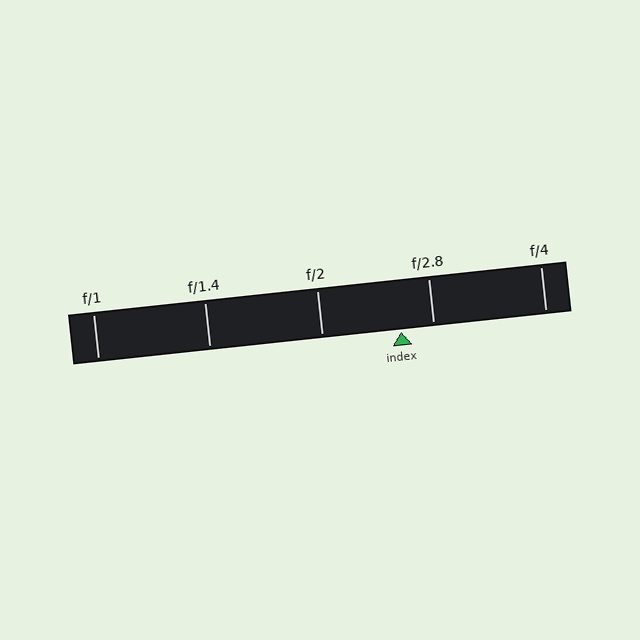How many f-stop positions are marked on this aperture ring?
There are 5 f-stop positions marked.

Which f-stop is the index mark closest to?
The index mark is closest to f/2.8.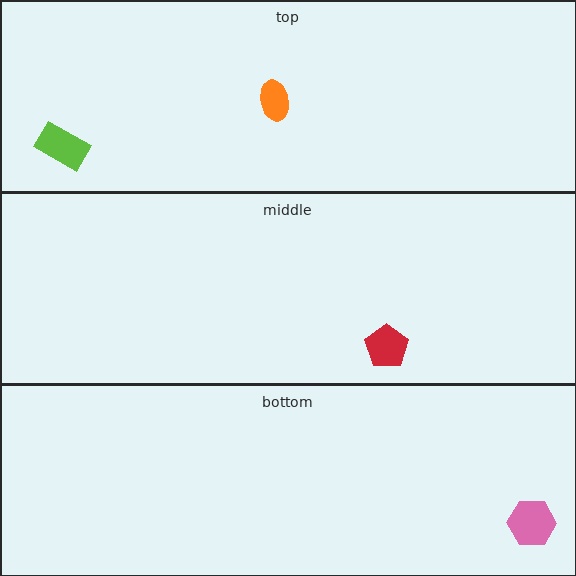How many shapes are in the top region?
2.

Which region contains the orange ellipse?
The top region.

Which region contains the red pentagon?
The middle region.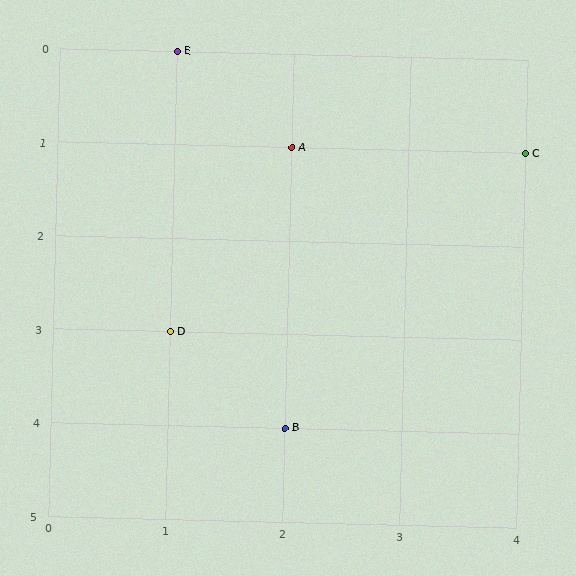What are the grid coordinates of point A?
Point A is at grid coordinates (2, 1).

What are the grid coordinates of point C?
Point C is at grid coordinates (4, 1).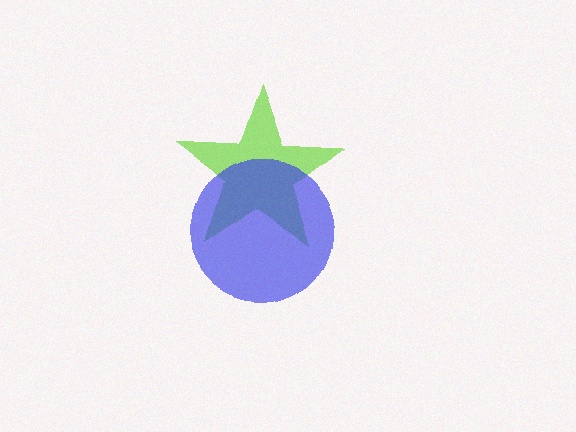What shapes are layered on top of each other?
The layered shapes are: a lime star, a blue circle.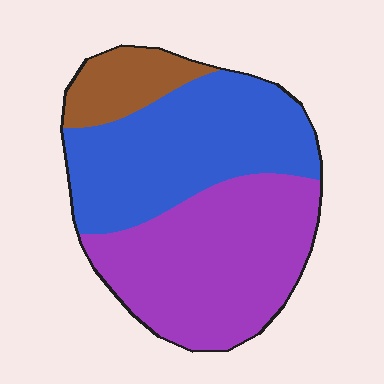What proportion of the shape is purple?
Purple covers about 45% of the shape.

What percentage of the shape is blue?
Blue covers 42% of the shape.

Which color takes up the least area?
Brown, at roughly 10%.